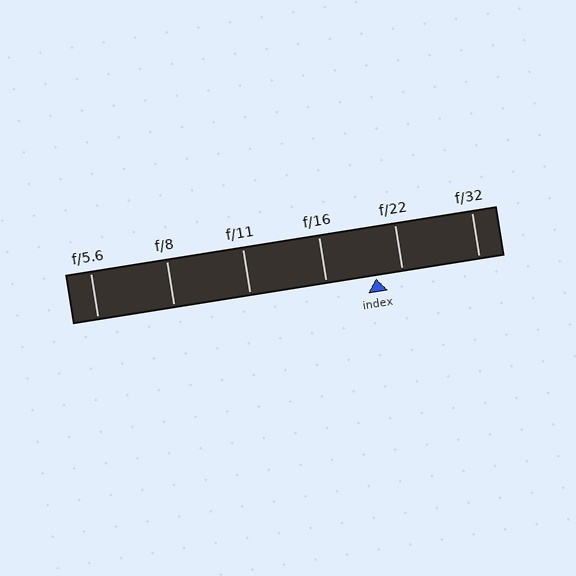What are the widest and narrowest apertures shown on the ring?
The widest aperture shown is f/5.6 and the narrowest is f/32.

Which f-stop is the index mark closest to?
The index mark is closest to f/22.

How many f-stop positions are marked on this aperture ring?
There are 6 f-stop positions marked.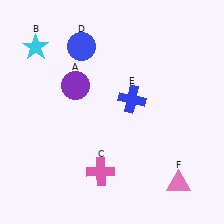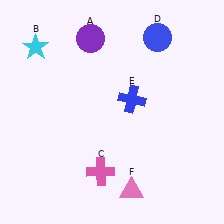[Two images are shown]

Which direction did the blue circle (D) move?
The blue circle (D) moved right.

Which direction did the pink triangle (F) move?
The pink triangle (F) moved left.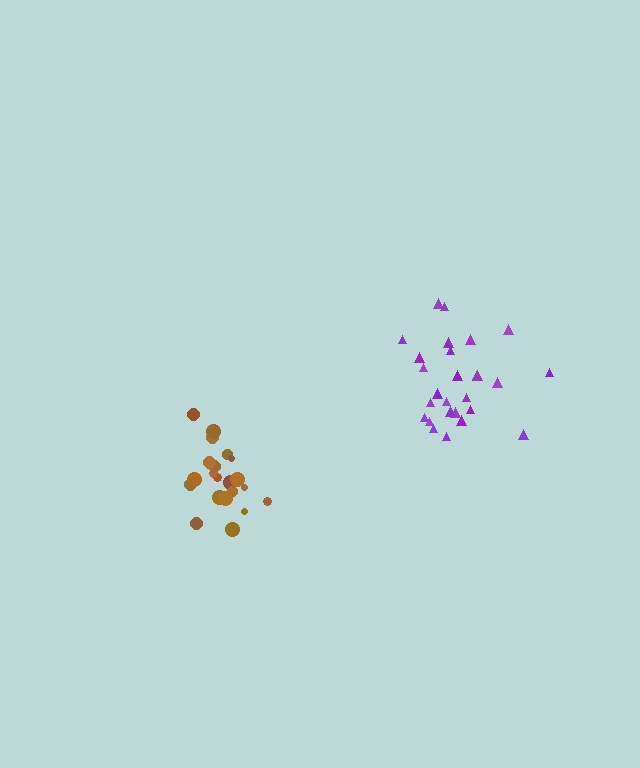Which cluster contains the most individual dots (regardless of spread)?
Purple (27).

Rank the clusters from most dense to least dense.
brown, purple.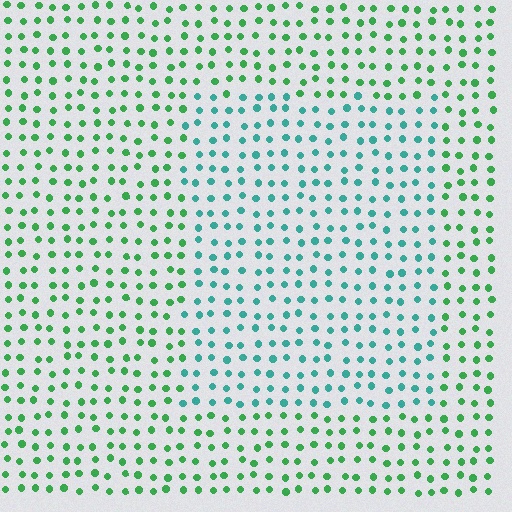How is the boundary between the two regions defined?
The boundary is defined purely by a slight shift in hue (about 41 degrees). Spacing, size, and orientation are identical on both sides.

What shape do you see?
I see a rectangle.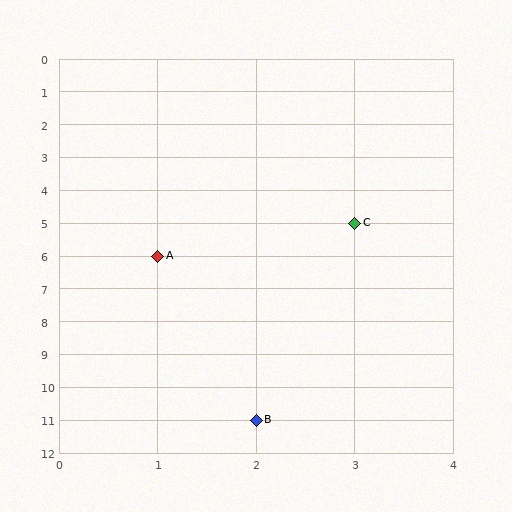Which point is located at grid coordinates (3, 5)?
Point C is at (3, 5).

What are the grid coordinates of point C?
Point C is at grid coordinates (3, 5).